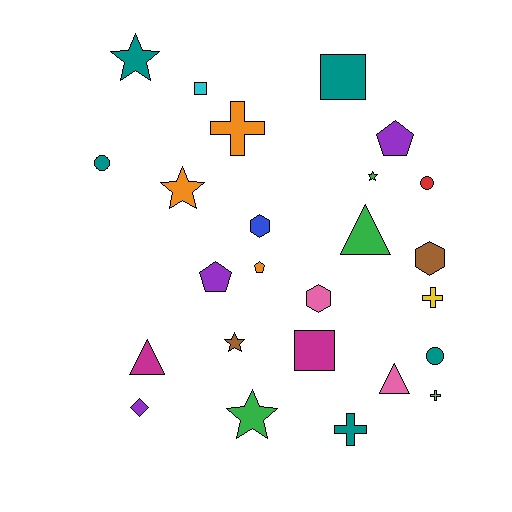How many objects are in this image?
There are 25 objects.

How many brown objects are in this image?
There are 2 brown objects.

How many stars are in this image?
There are 5 stars.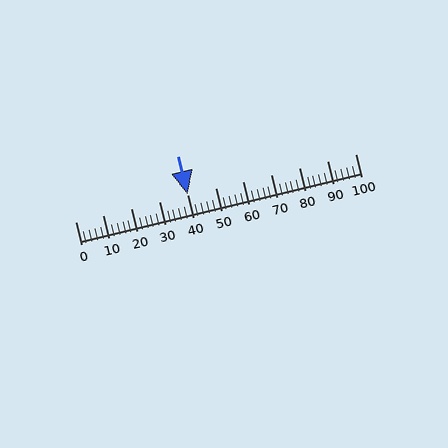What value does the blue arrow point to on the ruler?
The blue arrow points to approximately 40.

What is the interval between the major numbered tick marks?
The major tick marks are spaced 10 units apart.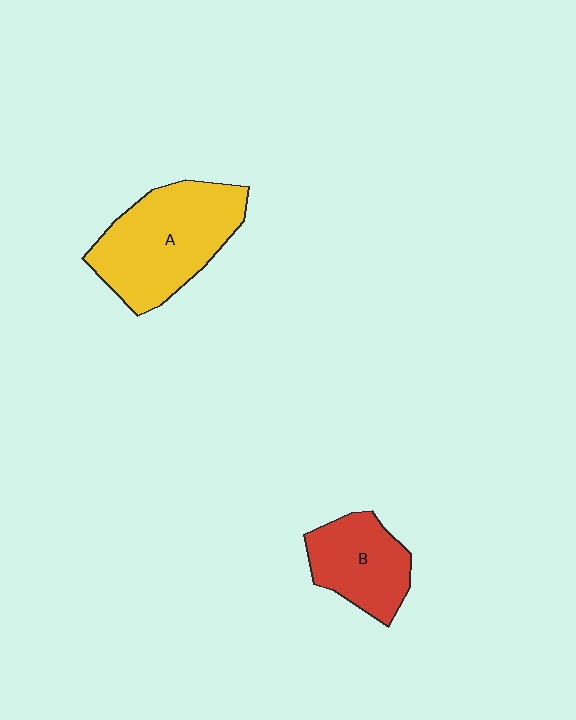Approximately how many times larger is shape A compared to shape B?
Approximately 1.6 times.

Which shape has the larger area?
Shape A (yellow).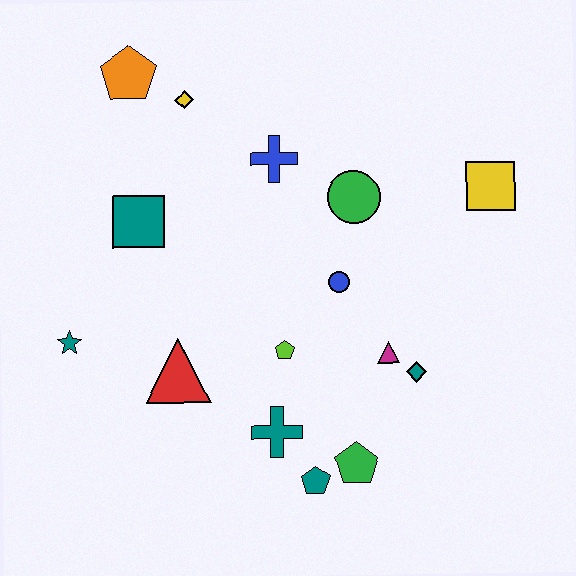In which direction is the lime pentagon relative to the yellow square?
The lime pentagon is to the left of the yellow square.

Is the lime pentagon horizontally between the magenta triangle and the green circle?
No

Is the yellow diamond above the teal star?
Yes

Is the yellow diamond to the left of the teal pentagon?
Yes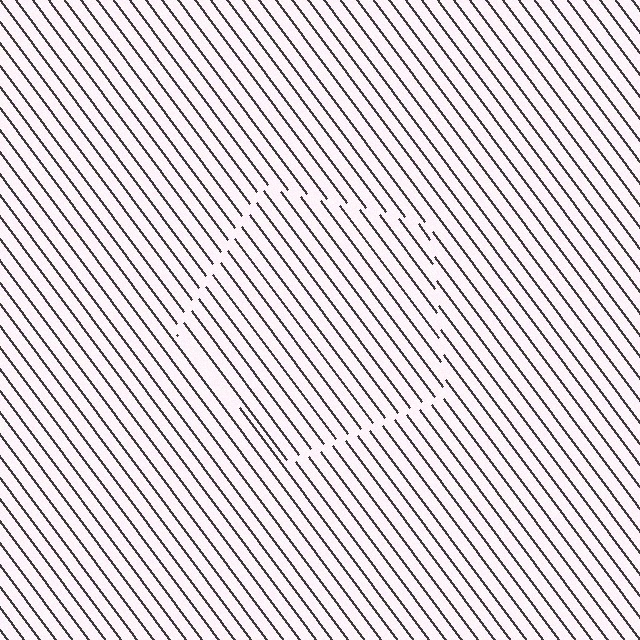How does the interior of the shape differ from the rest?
The interior of the shape contains the same grating, shifted by half a period — the contour is defined by the phase discontinuity where line-ends from the inner and outer gratings abut.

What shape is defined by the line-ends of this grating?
An illusory pentagon. The interior of the shape contains the same grating, shifted by half a period — the contour is defined by the phase discontinuity where line-ends from the inner and outer gratings abut.